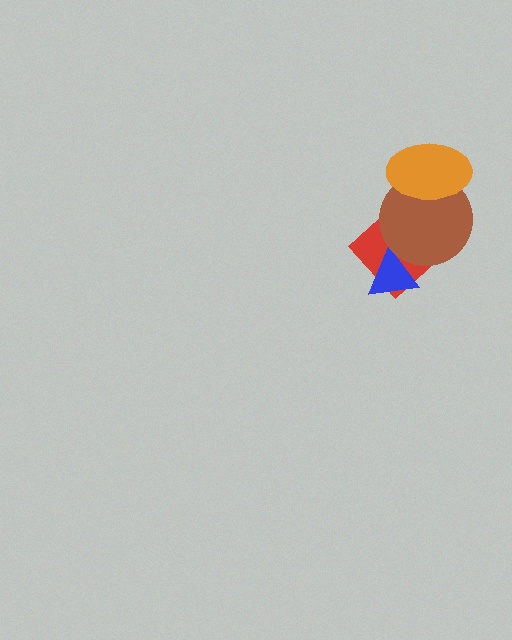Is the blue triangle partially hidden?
Yes, it is partially covered by another shape.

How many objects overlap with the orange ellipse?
1 object overlaps with the orange ellipse.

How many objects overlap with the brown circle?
3 objects overlap with the brown circle.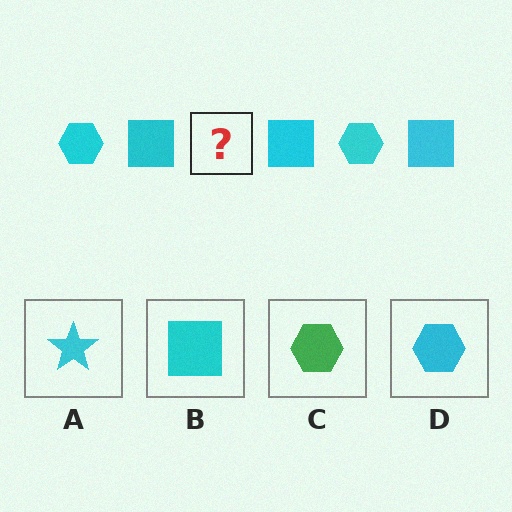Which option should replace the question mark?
Option D.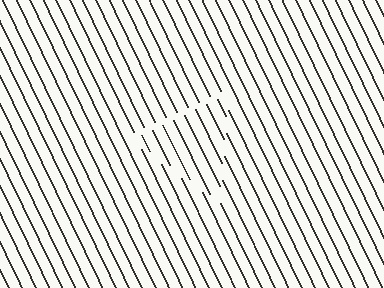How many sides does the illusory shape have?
3 sides — the line-ends trace a triangle.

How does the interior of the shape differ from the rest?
The interior of the shape contains the same grating, shifted by half a period — the contour is defined by the phase discontinuity where line-ends from the inner and outer gratings abut.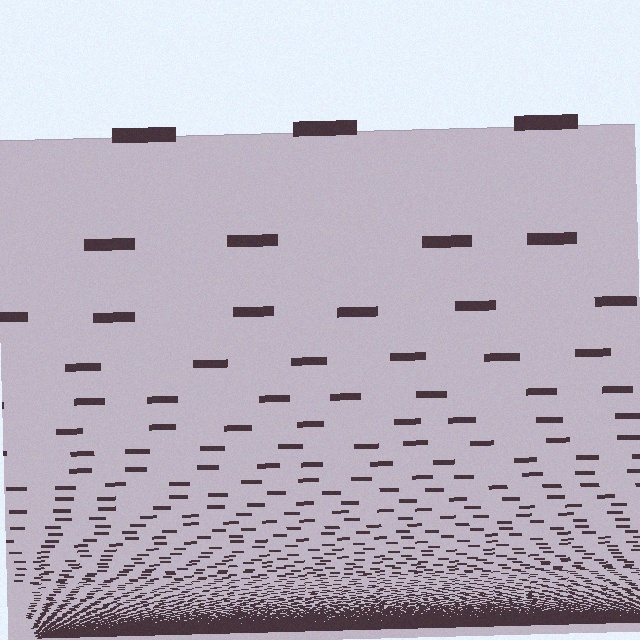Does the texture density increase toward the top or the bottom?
Density increases toward the bottom.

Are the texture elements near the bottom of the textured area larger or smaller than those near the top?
Smaller. The gradient is inverted — elements near the bottom are smaller and denser.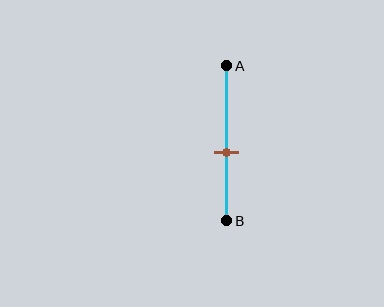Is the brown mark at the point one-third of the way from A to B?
No, the mark is at about 55% from A, not at the 33% one-third point.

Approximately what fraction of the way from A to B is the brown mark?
The brown mark is approximately 55% of the way from A to B.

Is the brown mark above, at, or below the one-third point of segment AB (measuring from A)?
The brown mark is below the one-third point of segment AB.